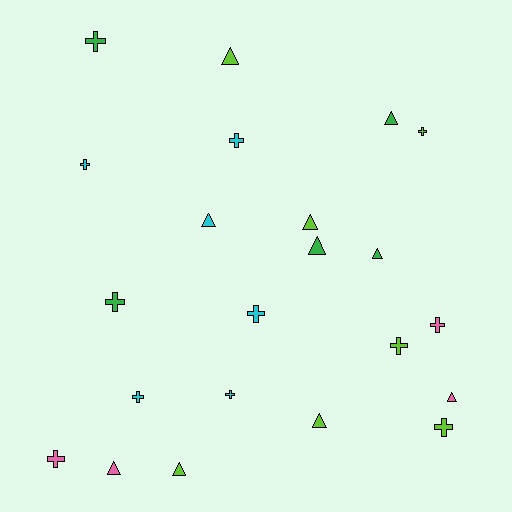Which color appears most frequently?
Lime, with 7 objects.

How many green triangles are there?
There are 3 green triangles.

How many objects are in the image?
There are 22 objects.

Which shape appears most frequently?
Cross, with 12 objects.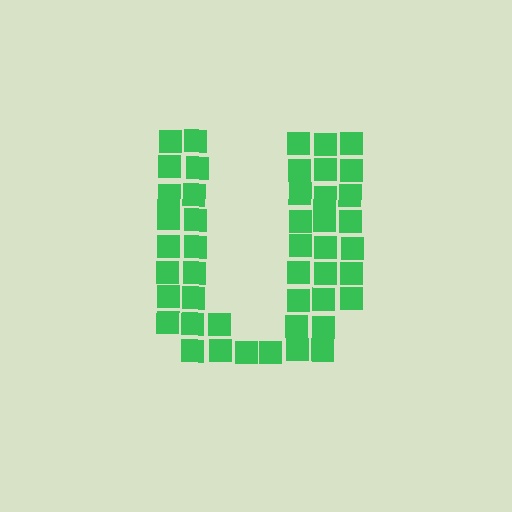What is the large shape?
The large shape is the letter U.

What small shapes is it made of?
It is made of small squares.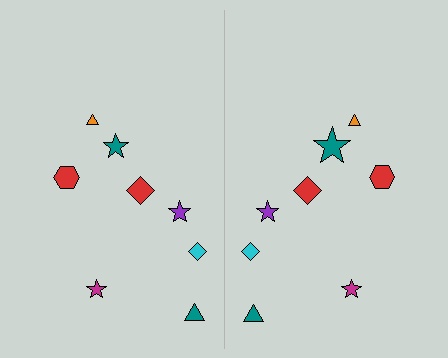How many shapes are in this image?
There are 16 shapes in this image.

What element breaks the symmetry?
The teal star on the right side has a different size than its mirror counterpart.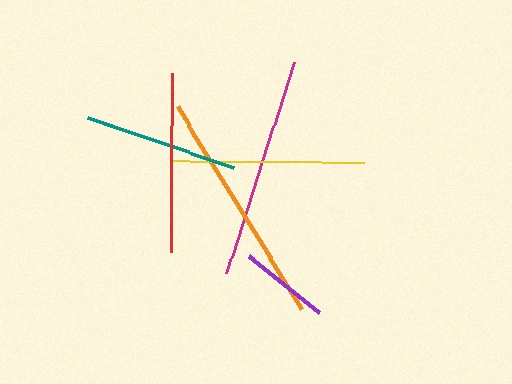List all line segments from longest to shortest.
From longest to shortest: orange, magenta, yellow, red, teal, purple.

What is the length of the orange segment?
The orange segment is approximately 238 pixels long.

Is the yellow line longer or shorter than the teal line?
The yellow line is longer than the teal line.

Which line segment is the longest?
The orange line is the longest at approximately 238 pixels.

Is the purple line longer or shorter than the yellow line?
The yellow line is longer than the purple line.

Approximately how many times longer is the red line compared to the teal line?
The red line is approximately 1.2 times the length of the teal line.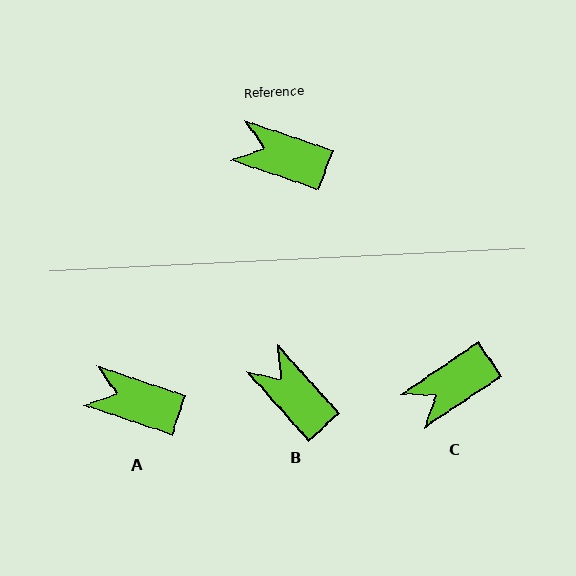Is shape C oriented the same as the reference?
No, it is off by about 53 degrees.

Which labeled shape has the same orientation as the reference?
A.